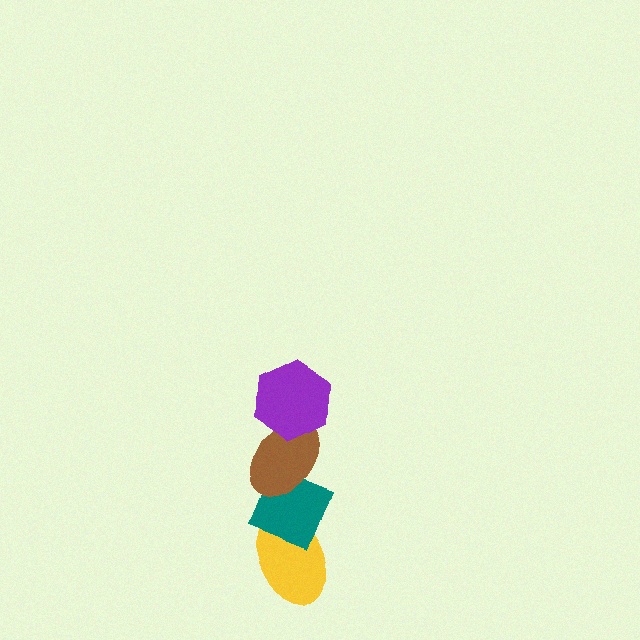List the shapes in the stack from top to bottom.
From top to bottom: the purple hexagon, the brown ellipse, the teal diamond, the yellow ellipse.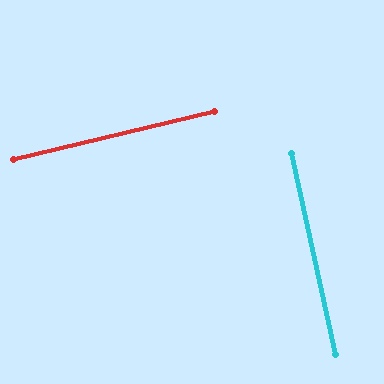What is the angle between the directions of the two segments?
Approximately 89 degrees.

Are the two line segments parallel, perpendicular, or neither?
Perpendicular — they meet at approximately 89°.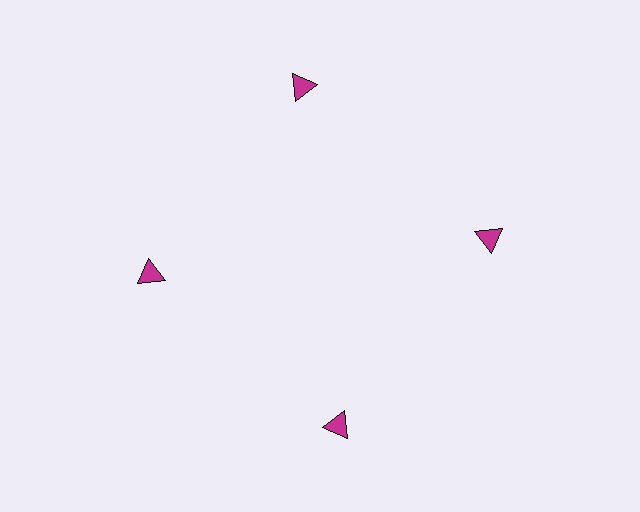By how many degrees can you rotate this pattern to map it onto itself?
The pattern maps onto itself every 90 degrees of rotation.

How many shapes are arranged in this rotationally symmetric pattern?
There are 4 shapes, arranged in 4 groups of 1.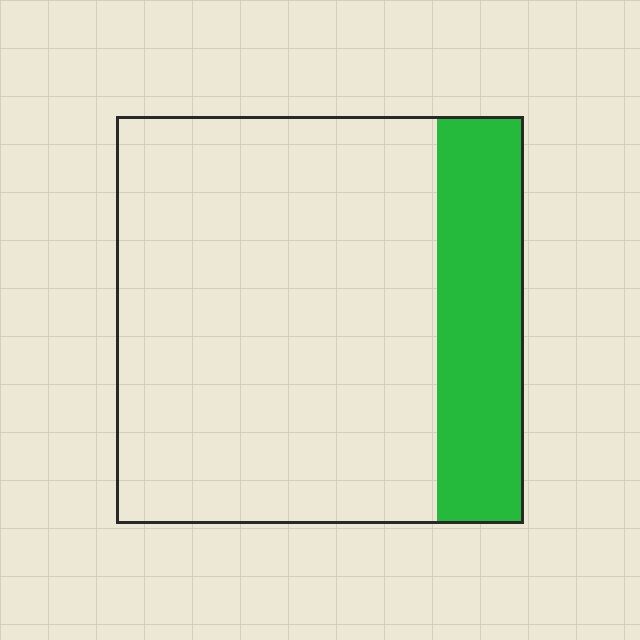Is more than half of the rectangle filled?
No.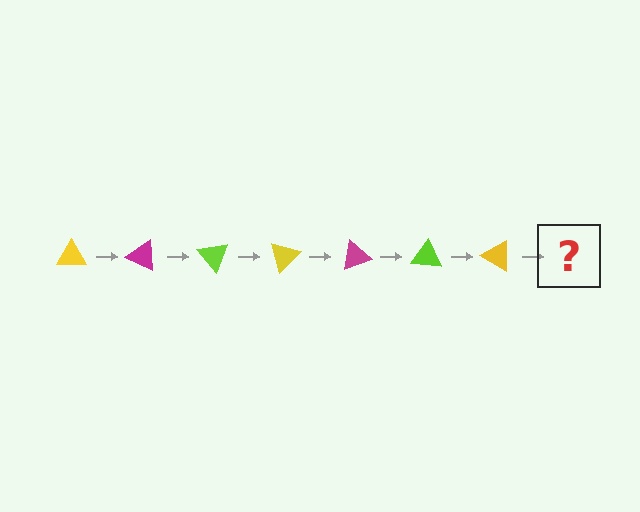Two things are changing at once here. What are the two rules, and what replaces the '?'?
The two rules are that it rotates 25 degrees each step and the color cycles through yellow, magenta, and lime. The '?' should be a magenta triangle, rotated 175 degrees from the start.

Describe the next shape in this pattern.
It should be a magenta triangle, rotated 175 degrees from the start.